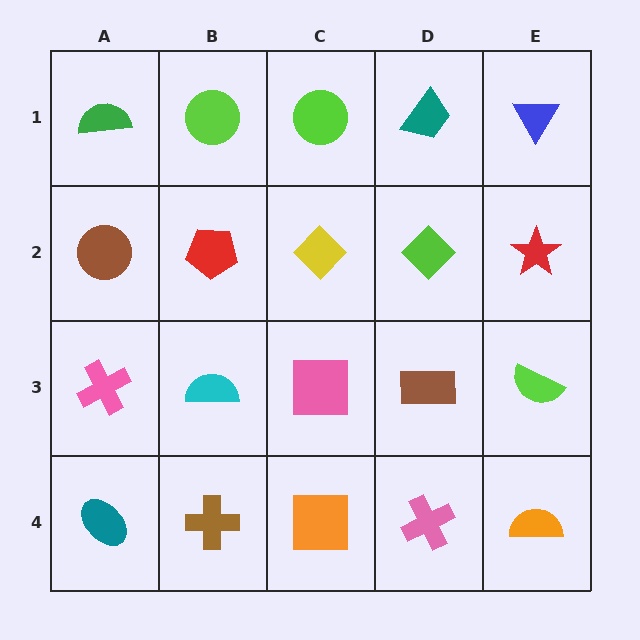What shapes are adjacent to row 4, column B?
A cyan semicircle (row 3, column B), a teal ellipse (row 4, column A), an orange square (row 4, column C).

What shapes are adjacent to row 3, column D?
A lime diamond (row 2, column D), a pink cross (row 4, column D), a pink square (row 3, column C), a lime semicircle (row 3, column E).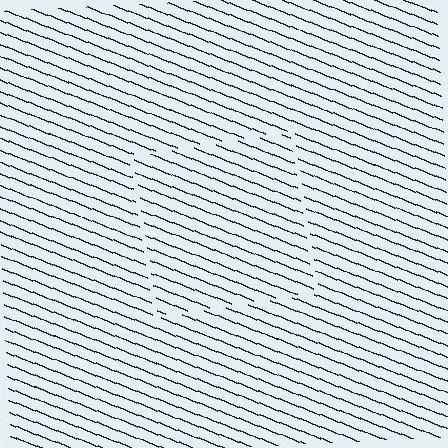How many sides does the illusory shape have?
4 sides — the line-ends trace a square.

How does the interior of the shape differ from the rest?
The interior of the shape contains the same grating, shifted by half a period — the contour is defined by the phase discontinuity where line-ends from the inner and outer gratings abut.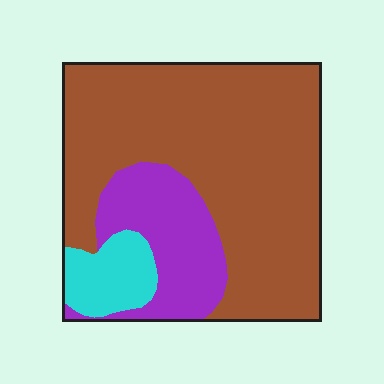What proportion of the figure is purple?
Purple covers 20% of the figure.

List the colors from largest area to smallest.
From largest to smallest: brown, purple, cyan.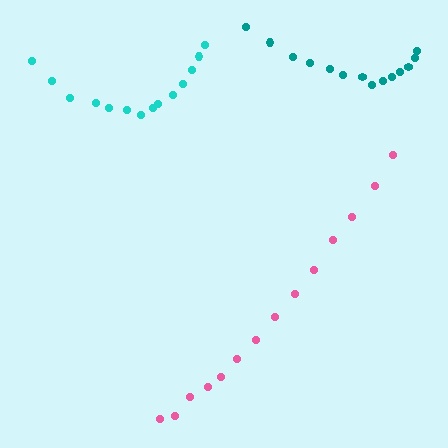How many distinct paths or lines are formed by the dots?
There are 3 distinct paths.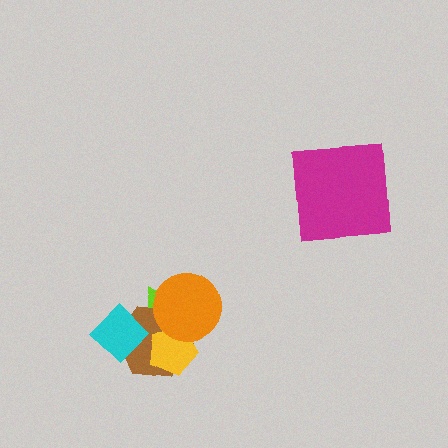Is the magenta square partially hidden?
No, no other shape covers it.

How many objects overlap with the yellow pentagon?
3 objects overlap with the yellow pentagon.